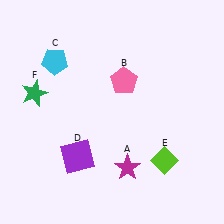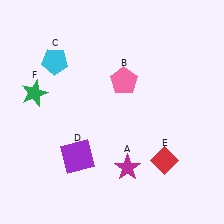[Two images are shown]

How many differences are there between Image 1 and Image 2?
There is 1 difference between the two images.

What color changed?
The diamond (E) changed from lime in Image 1 to red in Image 2.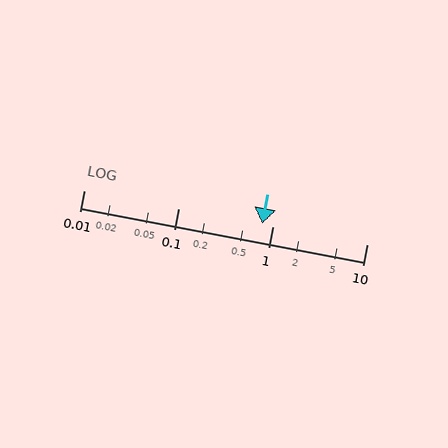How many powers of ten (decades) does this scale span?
The scale spans 3 decades, from 0.01 to 10.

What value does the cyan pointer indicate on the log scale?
The pointer indicates approximately 0.77.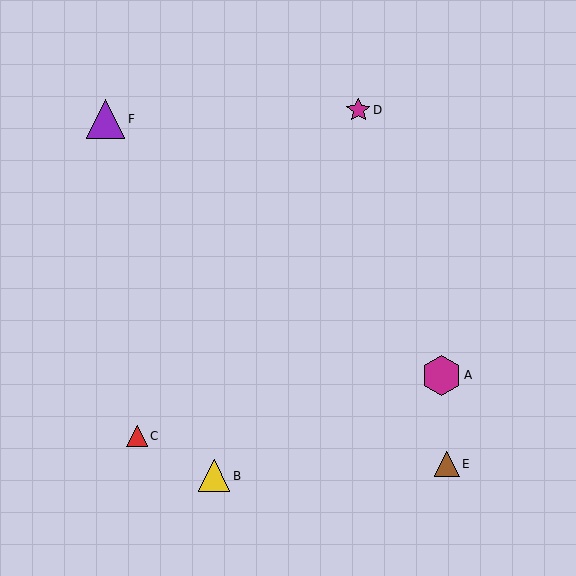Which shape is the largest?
The magenta hexagon (labeled A) is the largest.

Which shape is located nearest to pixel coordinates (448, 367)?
The magenta hexagon (labeled A) at (441, 375) is nearest to that location.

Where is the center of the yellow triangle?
The center of the yellow triangle is at (214, 476).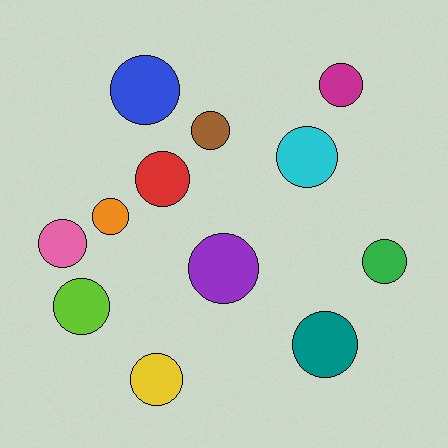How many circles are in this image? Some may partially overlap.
There are 12 circles.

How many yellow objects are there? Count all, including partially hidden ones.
There is 1 yellow object.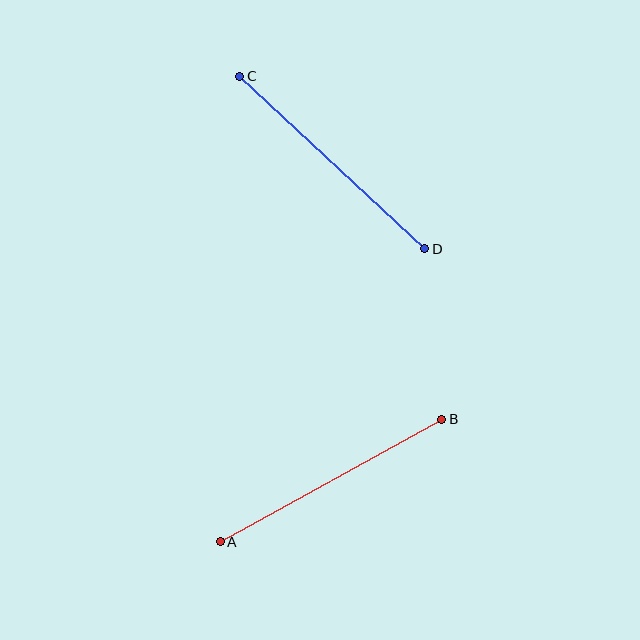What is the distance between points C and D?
The distance is approximately 253 pixels.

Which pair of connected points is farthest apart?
Points A and B are farthest apart.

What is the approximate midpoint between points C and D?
The midpoint is at approximately (332, 163) pixels.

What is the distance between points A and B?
The distance is approximately 253 pixels.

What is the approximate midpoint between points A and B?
The midpoint is at approximately (331, 481) pixels.